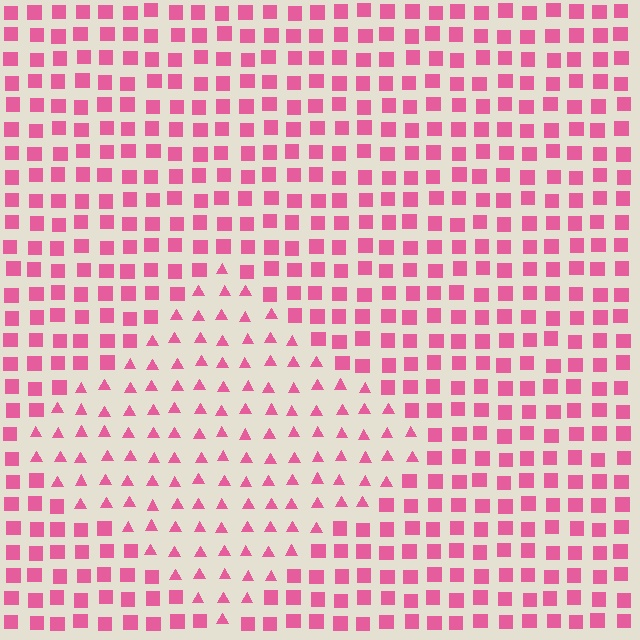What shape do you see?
I see a diamond.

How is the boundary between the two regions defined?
The boundary is defined by a change in element shape: triangles inside vs. squares outside. All elements share the same color and spacing.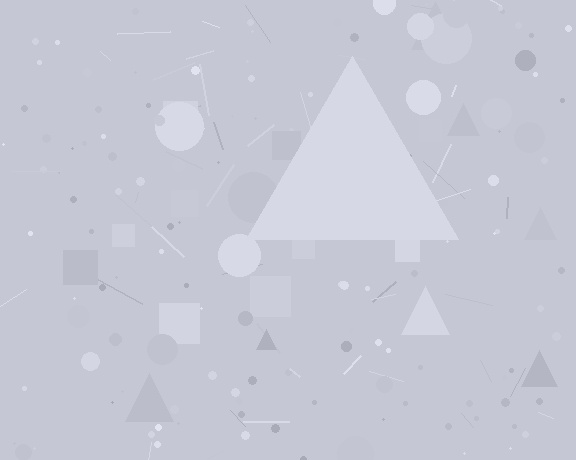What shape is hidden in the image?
A triangle is hidden in the image.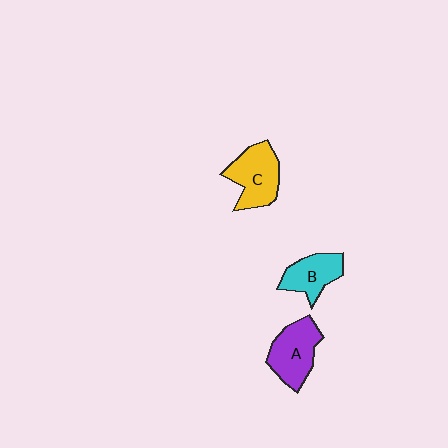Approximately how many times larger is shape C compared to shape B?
Approximately 1.3 times.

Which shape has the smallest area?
Shape B (cyan).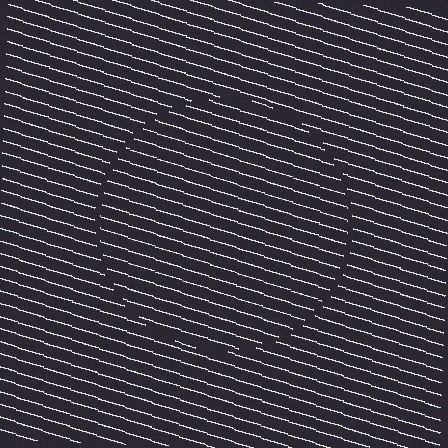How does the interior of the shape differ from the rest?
The interior of the shape contains the same grating, shifted by half a period — the contour is defined by the phase discontinuity where line-ends from the inner and outer gratings abut.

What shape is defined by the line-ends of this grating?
An illusory circle. The interior of the shape contains the same grating, shifted by half a period — the contour is defined by the phase discontinuity where line-ends from the inner and outer gratings abut.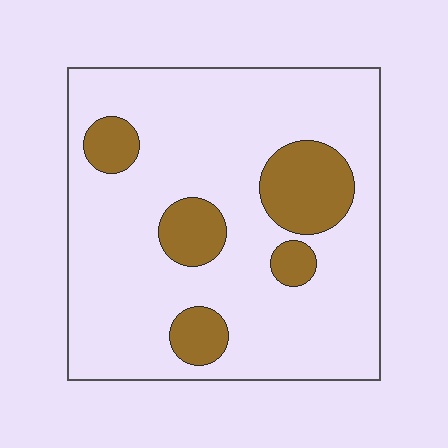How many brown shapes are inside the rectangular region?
5.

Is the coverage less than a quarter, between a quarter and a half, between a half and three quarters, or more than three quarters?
Less than a quarter.